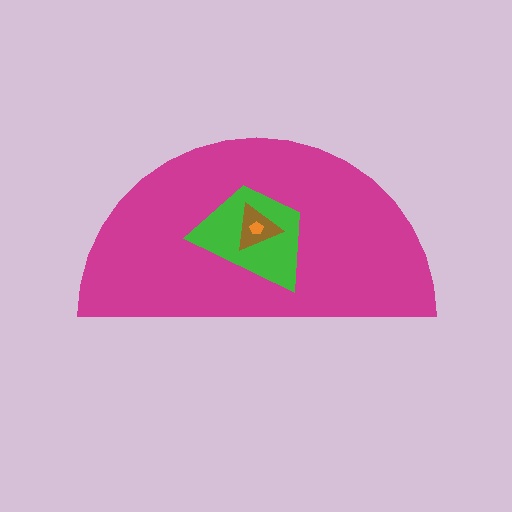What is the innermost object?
The orange pentagon.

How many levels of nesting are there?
4.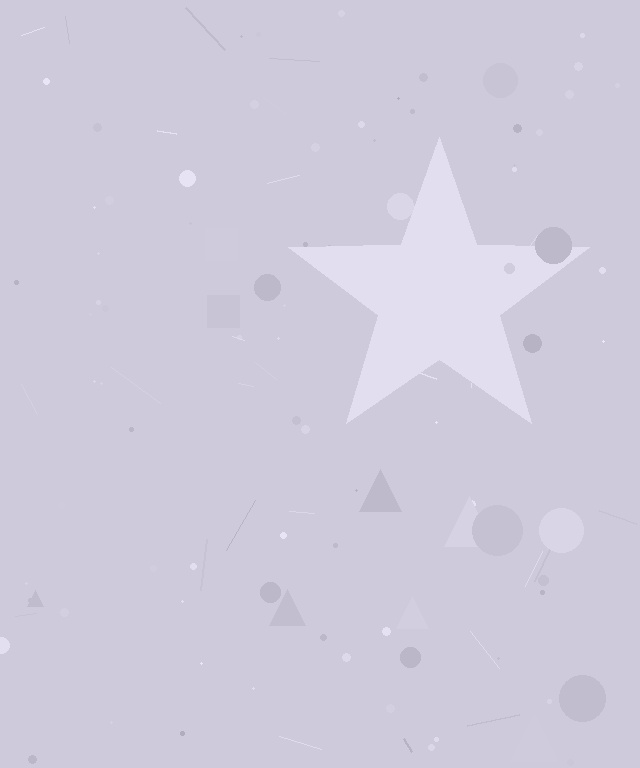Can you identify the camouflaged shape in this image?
The camouflaged shape is a star.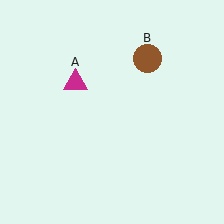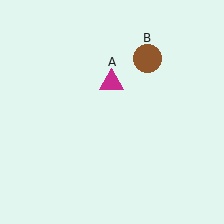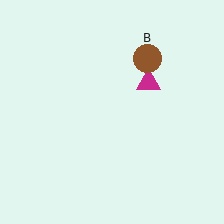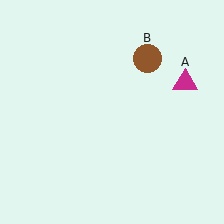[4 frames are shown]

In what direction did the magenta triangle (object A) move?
The magenta triangle (object A) moved right.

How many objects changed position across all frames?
1 object changed position: magenta triangle (object A).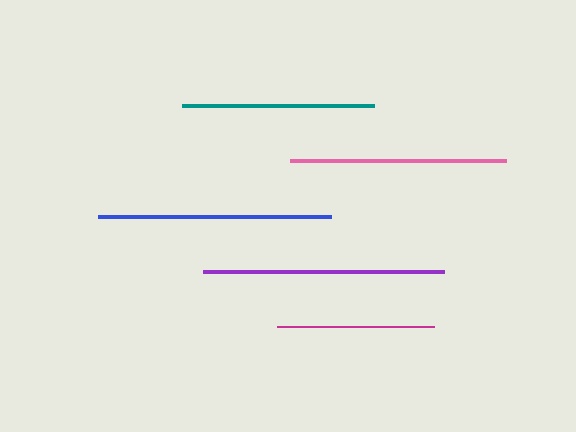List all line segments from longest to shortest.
From longest to shortest: purple, blue, pink, teal, magenta.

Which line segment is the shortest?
The magenta line is the shortest at approximately 157 pixels.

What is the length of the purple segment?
The purple segment is approximately 241 pixels long.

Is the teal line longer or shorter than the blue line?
The blue line is longer than the teal line.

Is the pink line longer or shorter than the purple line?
The purple line is longer than the pink line.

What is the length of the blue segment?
The blue segment is approximately 233 pixels long.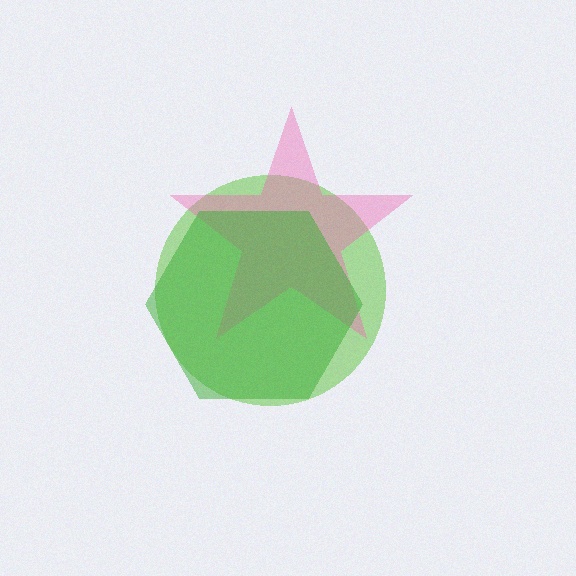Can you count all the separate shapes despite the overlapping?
Yes, there are 3 separate shapes.